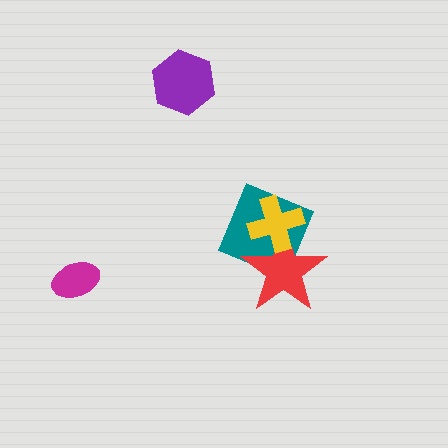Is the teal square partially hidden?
Yes, it is partially covered by another shape.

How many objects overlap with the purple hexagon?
0 objects overlap with the purple hexagon.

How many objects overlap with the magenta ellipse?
0 objects overlap with the magenta ellipse.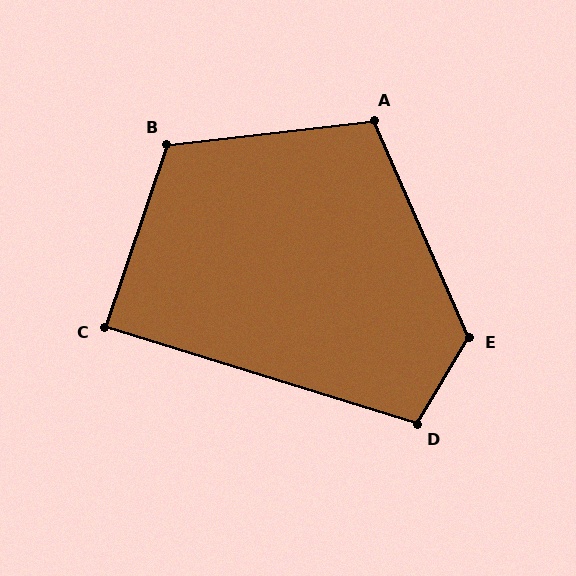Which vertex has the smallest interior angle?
C, at approximately 88 degrees.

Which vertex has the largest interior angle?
E, at approximately 125 degrees.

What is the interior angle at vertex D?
Approximately 104 degrees (obtuse).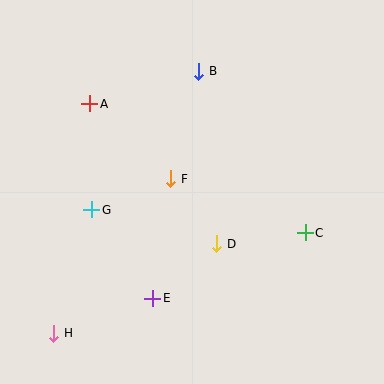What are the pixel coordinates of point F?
Point F is at (171, 179).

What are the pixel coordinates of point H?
Point H is at (54, 333).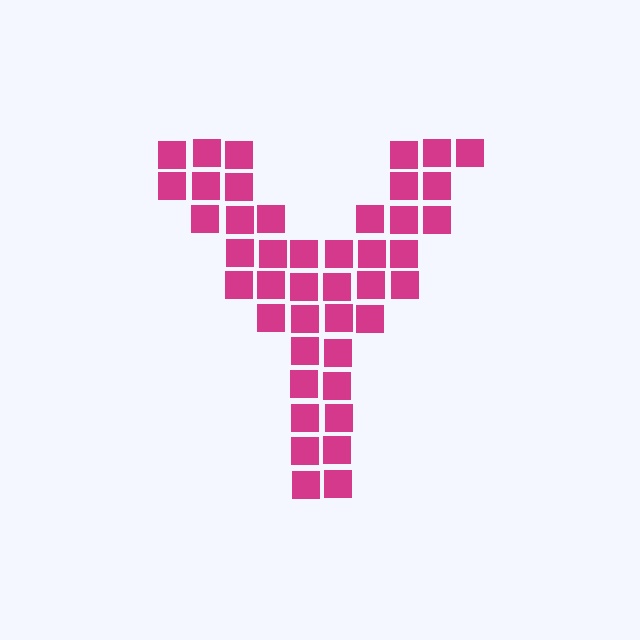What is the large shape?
The large shape is the letter Y.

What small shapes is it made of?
It is made of small squares.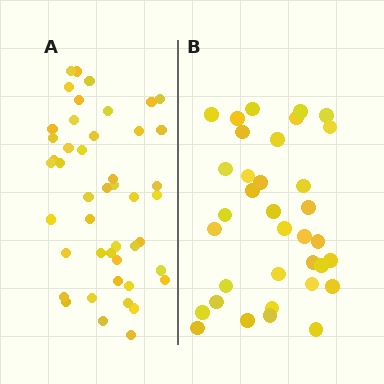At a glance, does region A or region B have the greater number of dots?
Region A (the left region) has more dots.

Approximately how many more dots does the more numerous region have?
Region A has roughly 12 or so more dots than region B.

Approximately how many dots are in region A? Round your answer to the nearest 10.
About 50 dots. (The exact count is 46, which rounds to 50.)